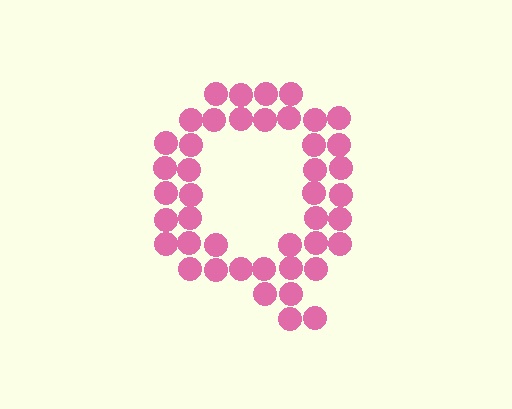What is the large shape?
The large shape is the letter Q.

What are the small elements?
The small elements are circles.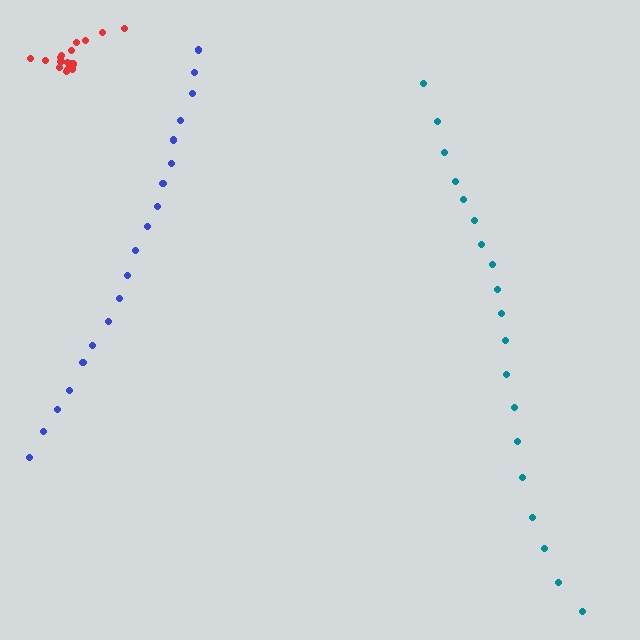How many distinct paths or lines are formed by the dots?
There are 3 distinct paths.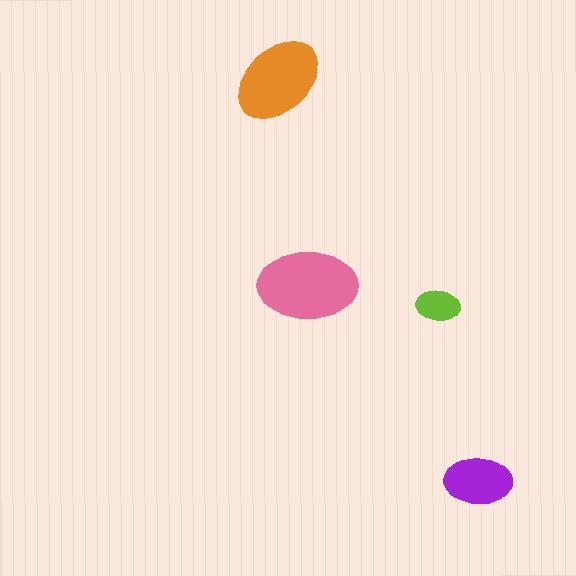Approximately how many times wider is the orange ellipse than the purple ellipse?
About 1.5 times wider.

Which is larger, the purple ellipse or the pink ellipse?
The pink one.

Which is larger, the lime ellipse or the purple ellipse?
The purple one.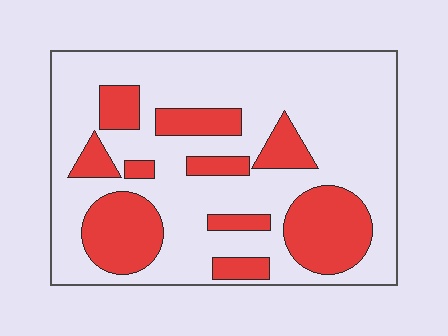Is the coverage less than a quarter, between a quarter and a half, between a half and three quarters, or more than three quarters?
Between a quarter and a half.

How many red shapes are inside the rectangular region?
10.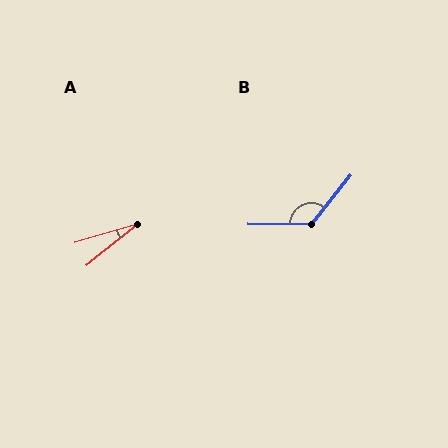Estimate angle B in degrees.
Approximately 128 degrees.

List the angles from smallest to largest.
A (22°), B (128°).